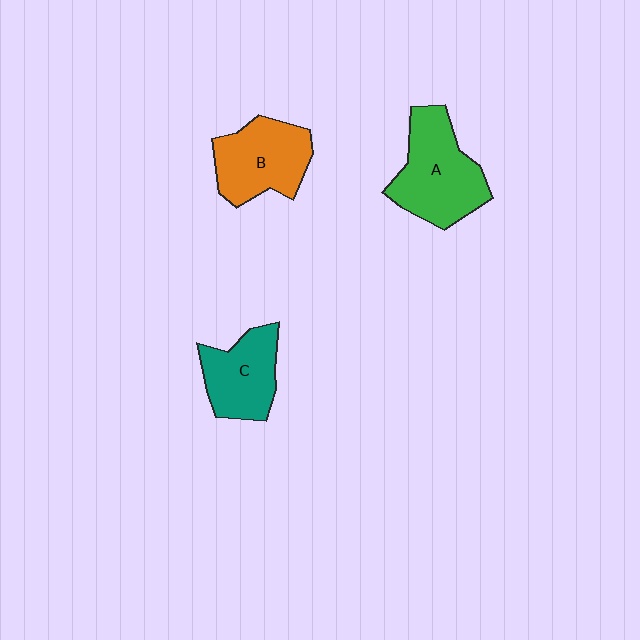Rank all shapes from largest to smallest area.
From largest to smallest: A (green), B (orange), C (teal).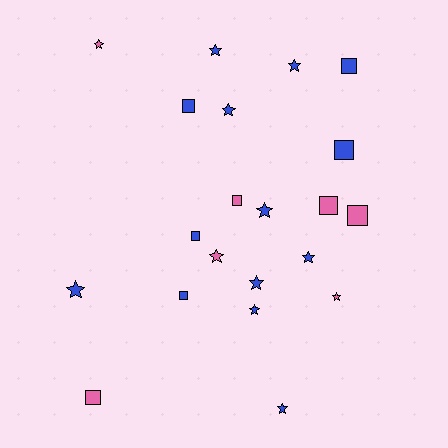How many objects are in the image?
There are 21 objects.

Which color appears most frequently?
Blue, with 14 objects.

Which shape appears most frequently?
Star, with 12 objects.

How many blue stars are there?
There are 9 blue stars.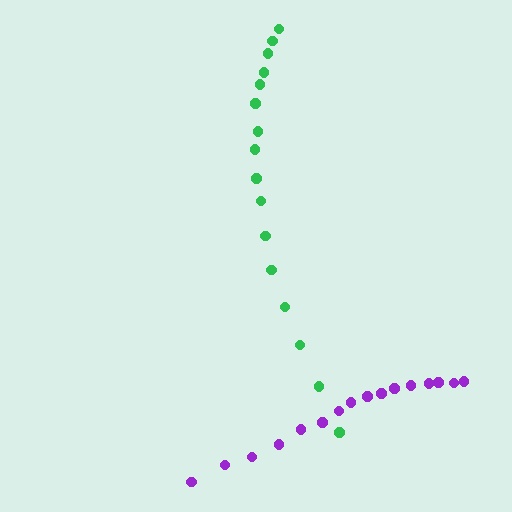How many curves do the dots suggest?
There are 2 distinct paths.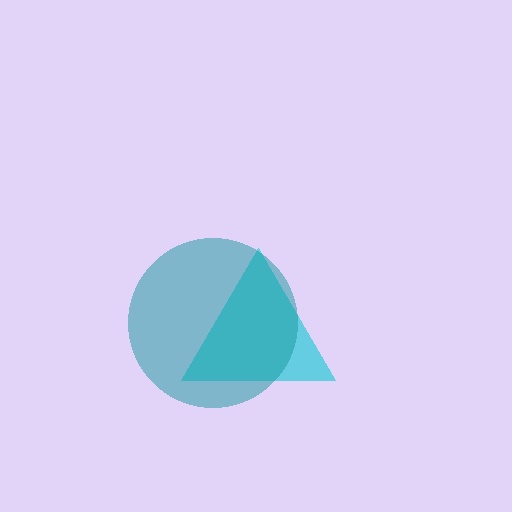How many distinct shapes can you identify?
There are 2 distinct shapes: a cyan triangle, a teal circle.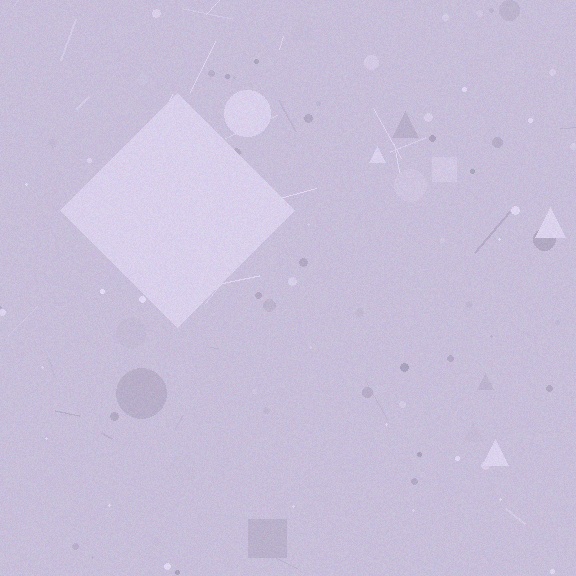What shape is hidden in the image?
A diamond is hidden in the image.